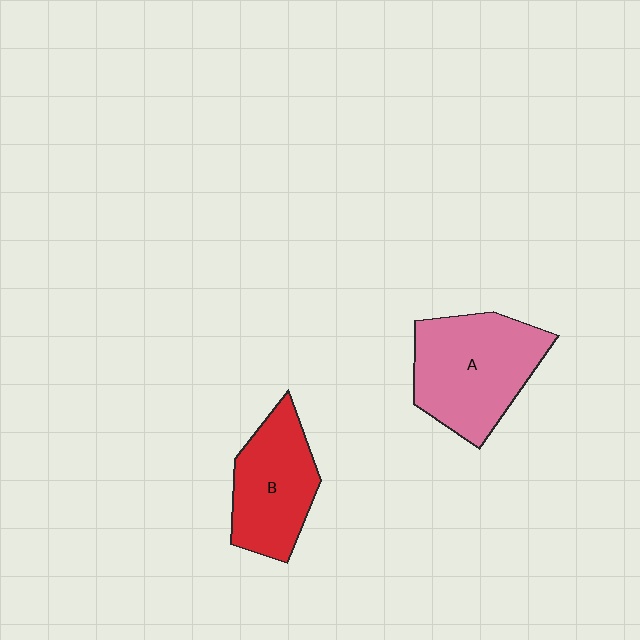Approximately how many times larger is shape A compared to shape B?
Approximately 1.3 times.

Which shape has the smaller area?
Shape B (red).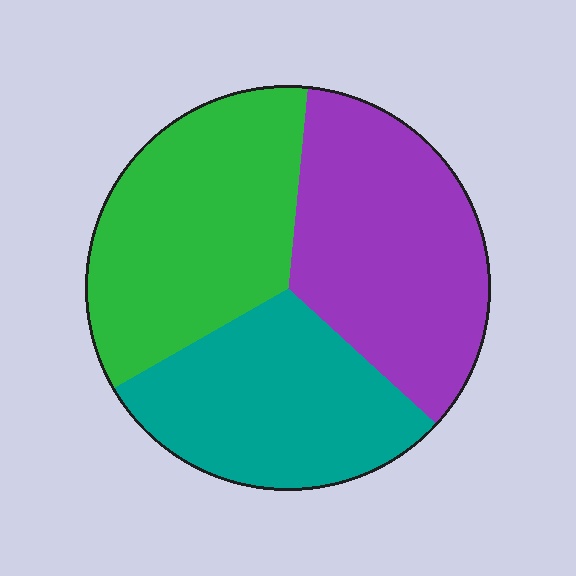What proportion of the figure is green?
Green takes up between a third and a half of the figure.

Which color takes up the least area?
Teal, at roughly 30%.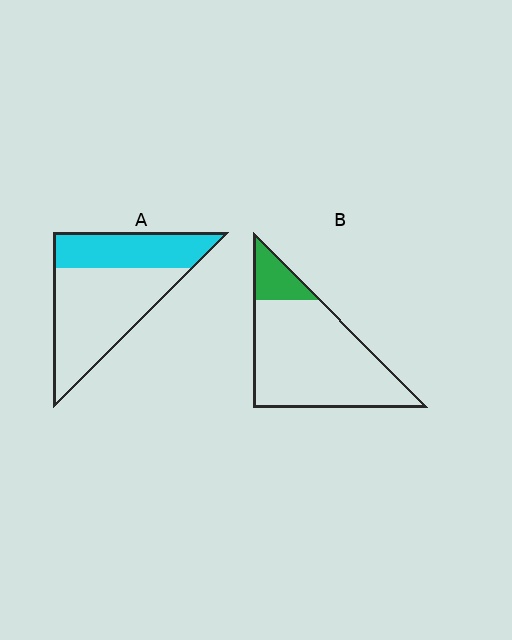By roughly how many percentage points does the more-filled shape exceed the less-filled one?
By roughly 20 percentage points (A over B).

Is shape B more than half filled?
No.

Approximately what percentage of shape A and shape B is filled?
A is approximately 35% and B is approximately 15%.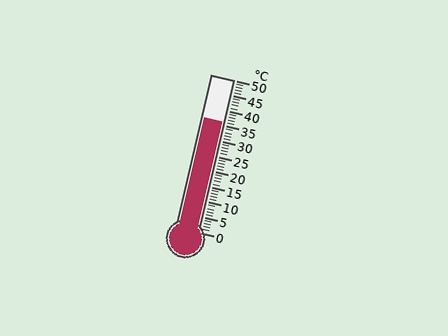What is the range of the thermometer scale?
The thermometer scale ranges from 0°C to 50°C.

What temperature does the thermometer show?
The thermometer shows approximately 36°C.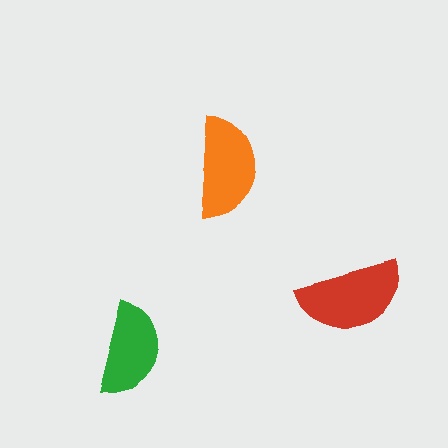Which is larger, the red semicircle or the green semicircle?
The red one.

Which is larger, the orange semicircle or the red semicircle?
The red one.